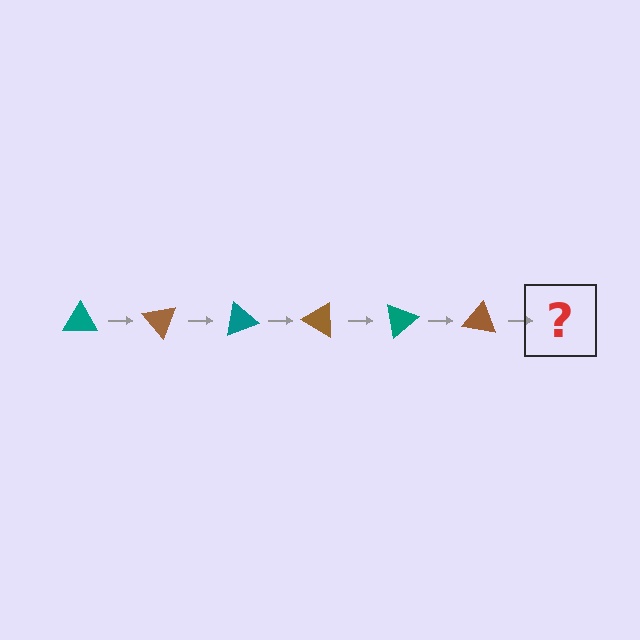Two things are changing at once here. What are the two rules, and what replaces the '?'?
The two rules are that it rotates 50 degrees each step and the color cycles through teal and brown. The '?' should be a teal triangle, rotated 300 degrees from the start.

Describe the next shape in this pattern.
It should be a teal triangle, rotated 300 degrees from the start.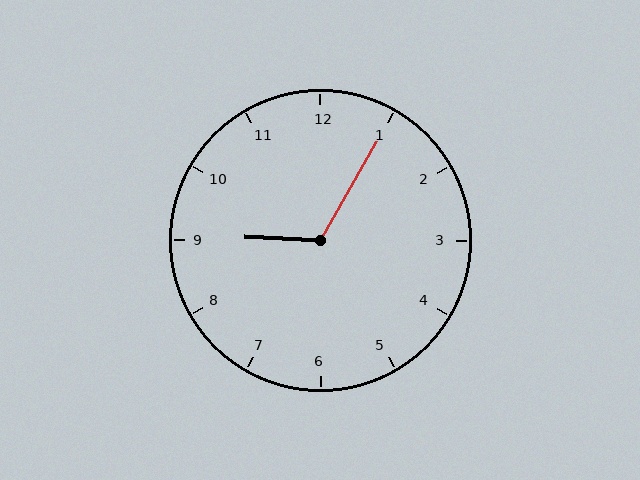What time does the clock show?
9:05.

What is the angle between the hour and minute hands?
Approximately 118 degrees.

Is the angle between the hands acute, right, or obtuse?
It is obtuse.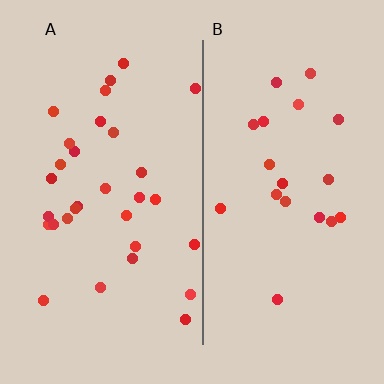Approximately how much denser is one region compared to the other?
Approximately 1.6× — region A over region B.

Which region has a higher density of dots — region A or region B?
A (the left).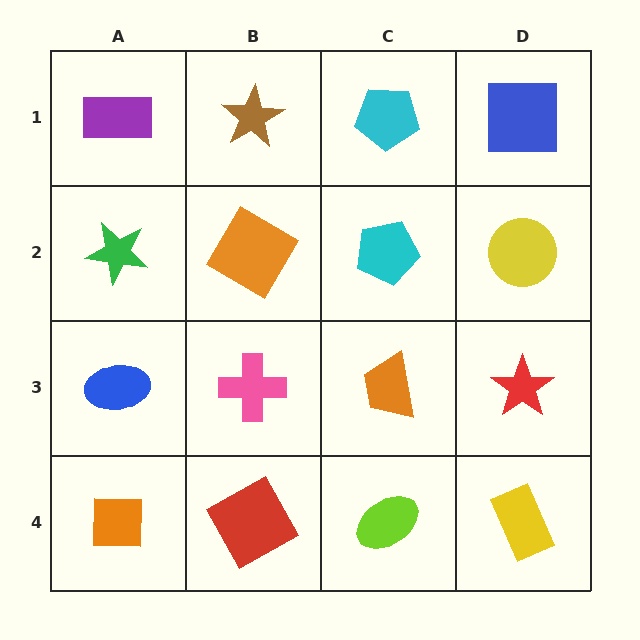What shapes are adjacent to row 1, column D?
A yellow circle (row 2, column D), a cyan pentagon (row 1, column C).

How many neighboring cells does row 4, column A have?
2.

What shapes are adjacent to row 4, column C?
An orange trapezoid (row 3, column C), a red square (row 4, column B), a yellow rectangle (row 4, column D).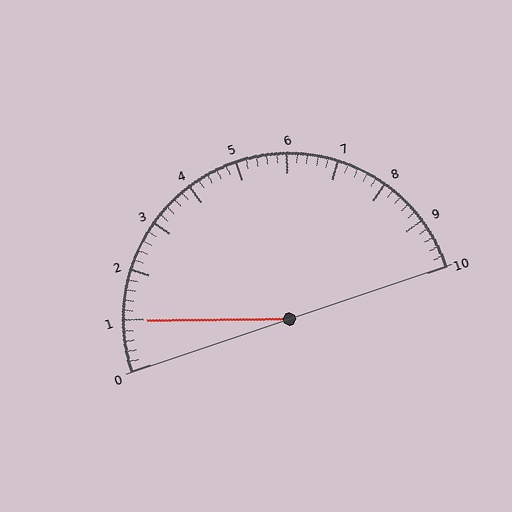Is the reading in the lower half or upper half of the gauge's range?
The reading is in the lower half of the range (0 to 10).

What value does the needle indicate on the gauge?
The needle indicates approximately 1.0.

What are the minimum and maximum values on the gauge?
The gauge ranges from 0 to 10.